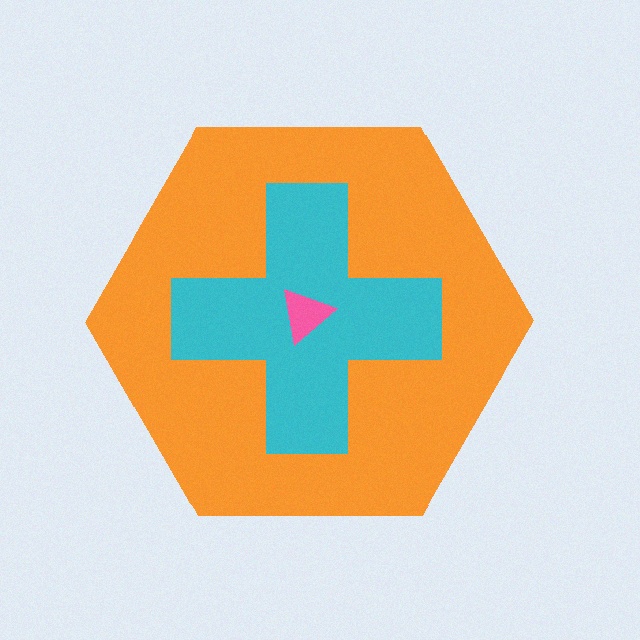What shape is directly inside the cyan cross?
The pink triangle.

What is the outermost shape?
The orange hexagon.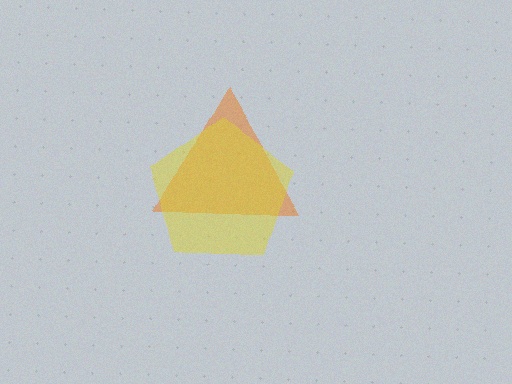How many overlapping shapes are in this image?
There are 2 overlapping shapes in the image.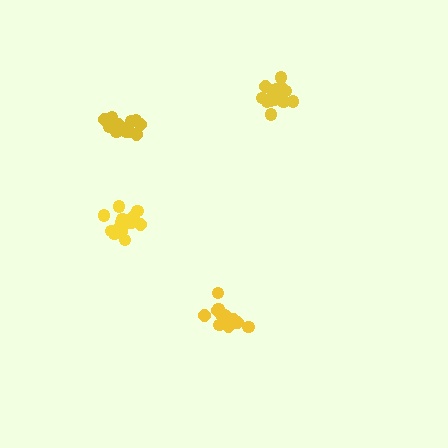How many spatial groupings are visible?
There are 4 spatial groupings.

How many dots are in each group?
Group 1: 17 dots, Group 2: 13 dots, Group 3: 15 dots, Group 4: 17 dots (62 total).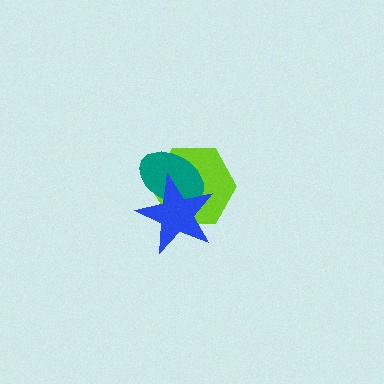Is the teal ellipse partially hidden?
Yes, it is partially covered by another shape.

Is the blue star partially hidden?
No, no other shape covers it.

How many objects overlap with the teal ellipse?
2 objects overlap with the teal ellipse.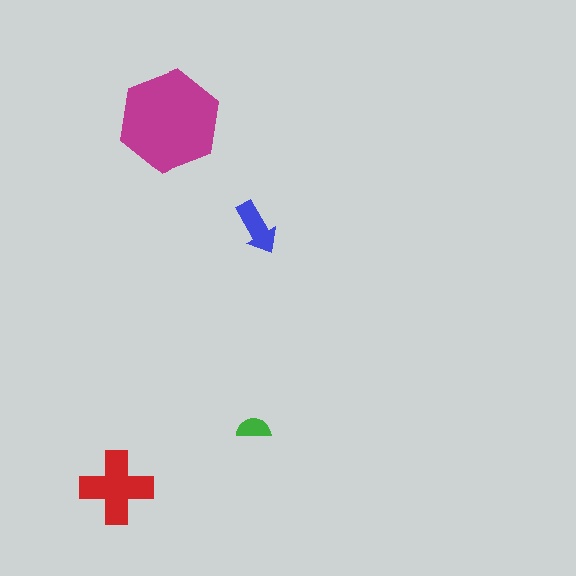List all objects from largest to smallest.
The magenta hexagon, the red cross, the blue arrow, the green semicircle.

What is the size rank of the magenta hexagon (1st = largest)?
1st.